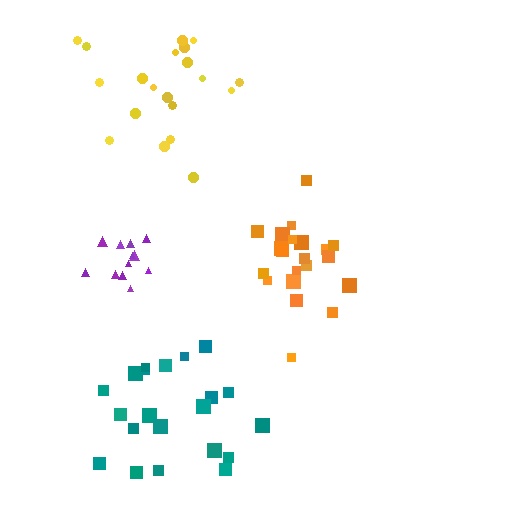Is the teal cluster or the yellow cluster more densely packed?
Teal.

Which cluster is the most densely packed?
Orange.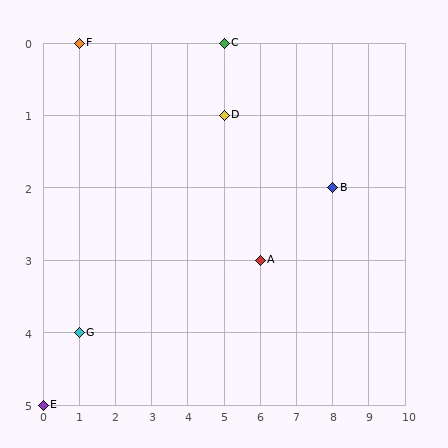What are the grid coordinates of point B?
Point B is at grid coordinates (8, 2).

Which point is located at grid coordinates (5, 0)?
Point C is at (5, 0).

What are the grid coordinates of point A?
Point A is at grid coordinates (6, 3).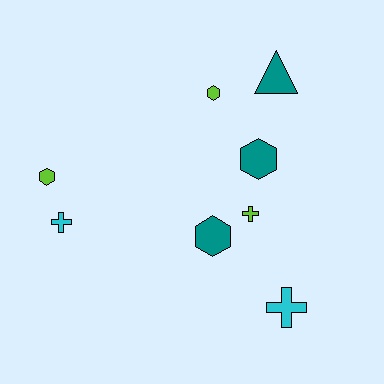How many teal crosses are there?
There are no teal crosses.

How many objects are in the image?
There are 8 objects.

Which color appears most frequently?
Teal, with 3 objects.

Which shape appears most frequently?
Hexagon, with 4 objects.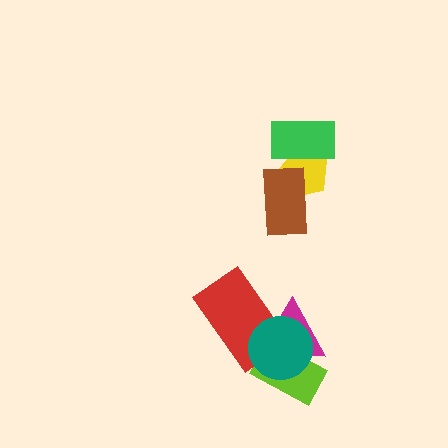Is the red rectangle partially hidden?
Yes, it is partially covered by another shape.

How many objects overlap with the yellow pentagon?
2 objects overlap with the yellow pentagon.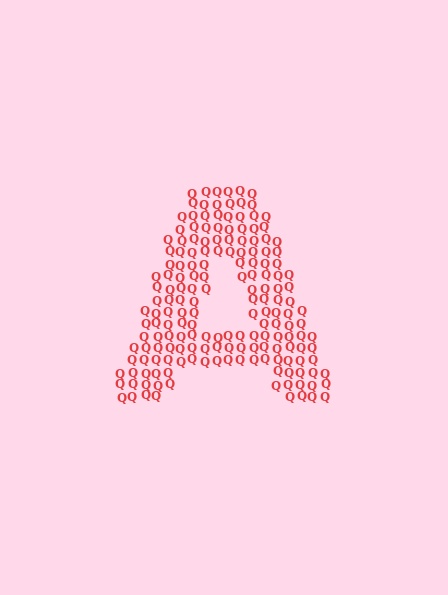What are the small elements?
The small elements are letter Q's.